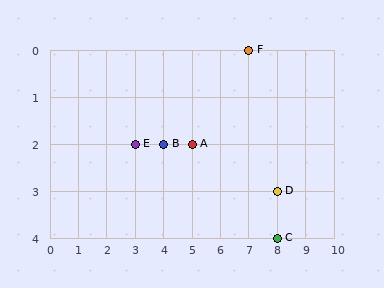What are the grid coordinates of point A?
Point A is at grid coordinates (5, 2).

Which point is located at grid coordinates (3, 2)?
Point E is at (3, 2).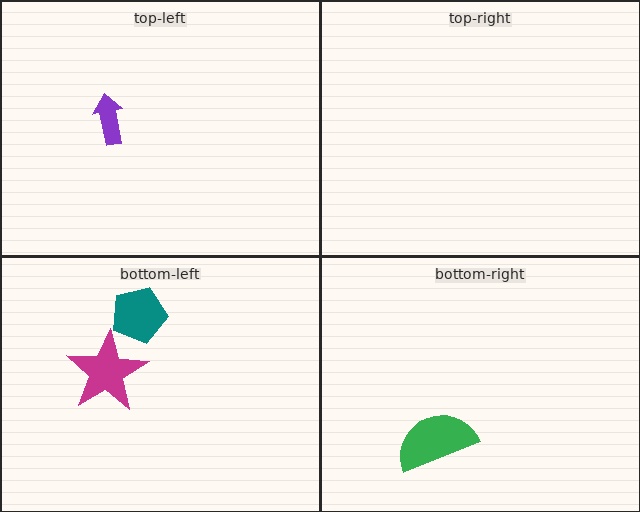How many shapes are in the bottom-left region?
2.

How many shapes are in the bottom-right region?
1.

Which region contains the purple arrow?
The top-left region.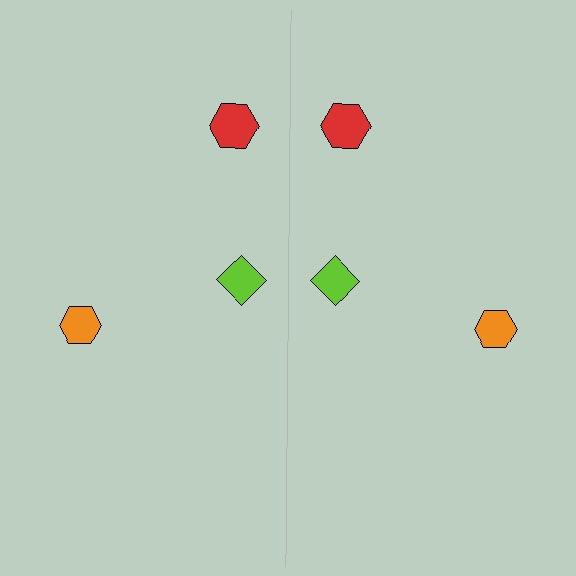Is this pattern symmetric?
Yes, this pattern has bilateral (reflection) symmetry.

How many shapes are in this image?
There are 6 shapes in this image.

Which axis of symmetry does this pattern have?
The pattern has a vertical axis of symmetry running through the center of the image.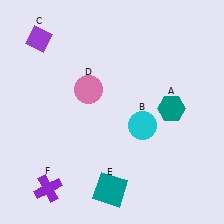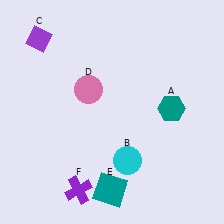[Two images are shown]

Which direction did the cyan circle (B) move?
The cyan circle (B) moved down.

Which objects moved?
The objects that moved are: the cyan circle (B), the purple cross (F).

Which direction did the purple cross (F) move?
The purple cross (F) moved right.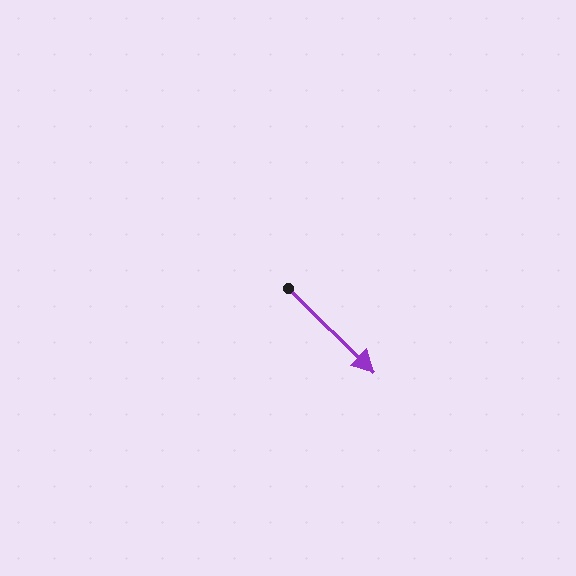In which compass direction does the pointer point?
Southeast.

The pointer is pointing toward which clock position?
Roughly 4 o'clock.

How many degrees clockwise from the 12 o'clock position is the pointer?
Approximately 134 degrees.